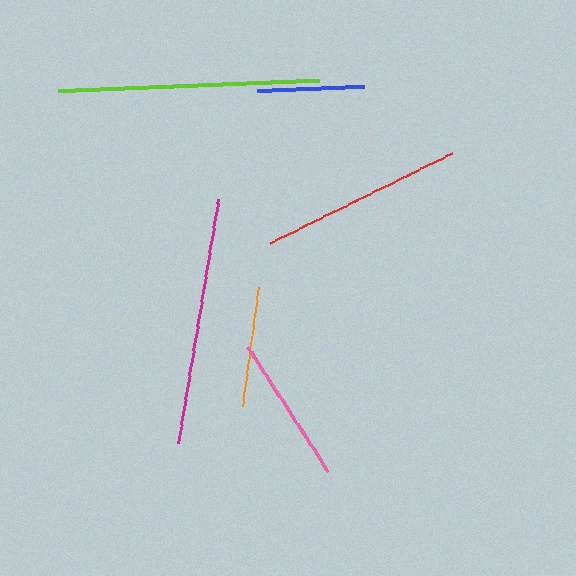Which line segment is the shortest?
The blue line is the shortest at approximately 107 pixels.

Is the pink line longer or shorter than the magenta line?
The magenta line is longer than the pink line.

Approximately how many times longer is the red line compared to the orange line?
The red line is approximately 1.7 times the length of the orange line.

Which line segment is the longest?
The lime line is the longest at approximately 261 pixels.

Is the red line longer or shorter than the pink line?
The red line is longer than the pink line.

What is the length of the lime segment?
The lime segment is approximately 261 pixels long.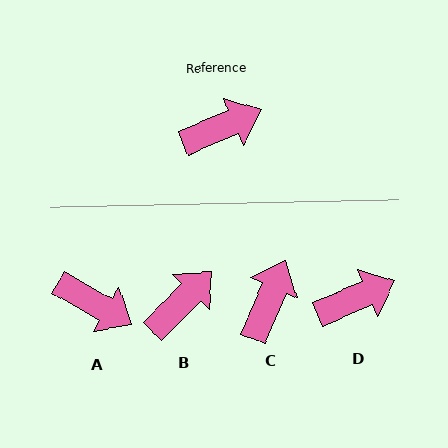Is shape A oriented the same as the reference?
No, it is off by about 53 degrees.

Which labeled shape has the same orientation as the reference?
D.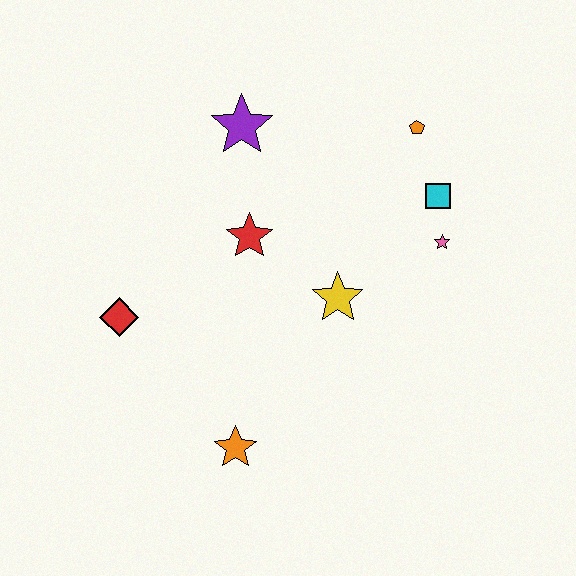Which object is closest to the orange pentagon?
The cyan square is closest to the orange pentagon.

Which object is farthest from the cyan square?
The red diamond is farthest from the cyan square.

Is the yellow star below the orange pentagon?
Yes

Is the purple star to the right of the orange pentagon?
No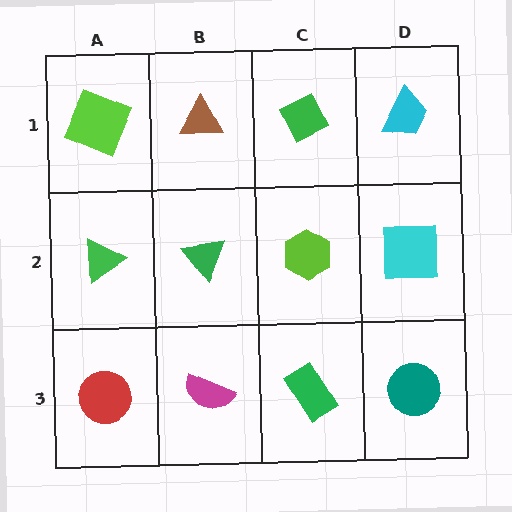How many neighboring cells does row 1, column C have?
3.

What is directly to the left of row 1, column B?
A lime square.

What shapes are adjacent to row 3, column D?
A cyan square (row 2, column D), a green rectangle (row 3, column C).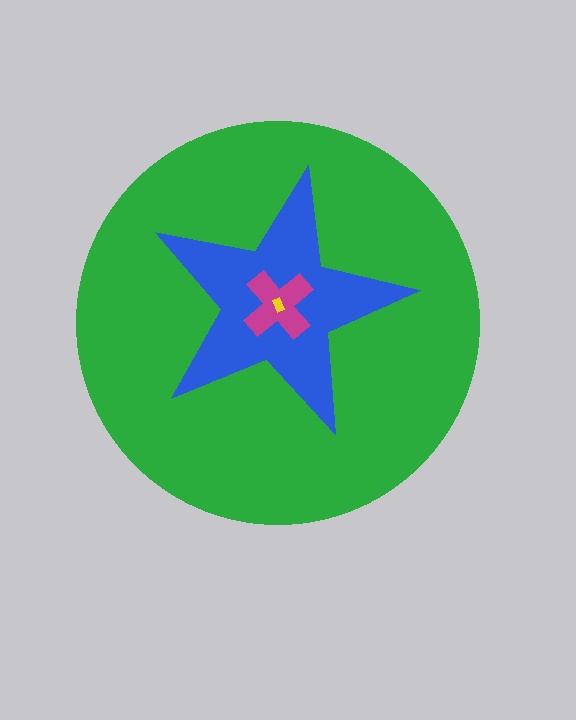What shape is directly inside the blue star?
The magenta cross.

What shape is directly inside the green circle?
The blue star.